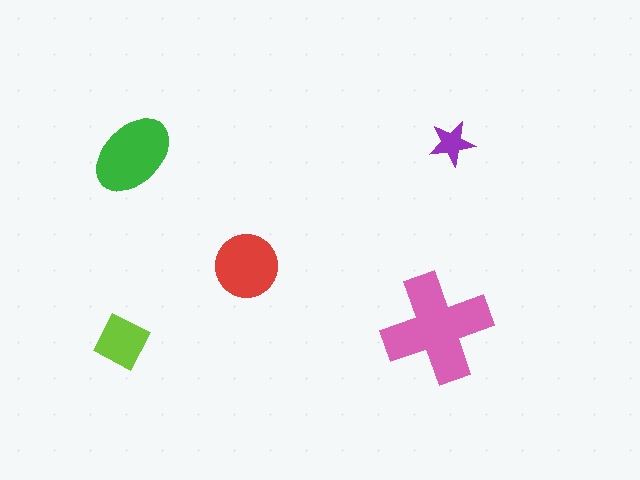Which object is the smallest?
The purple star.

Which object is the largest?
The pink cross.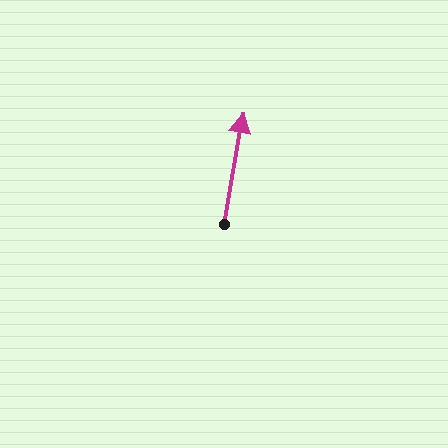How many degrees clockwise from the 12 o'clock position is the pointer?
Approximately 10 degrees.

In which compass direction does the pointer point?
North.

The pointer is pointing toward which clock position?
Roughly 12 o'clock.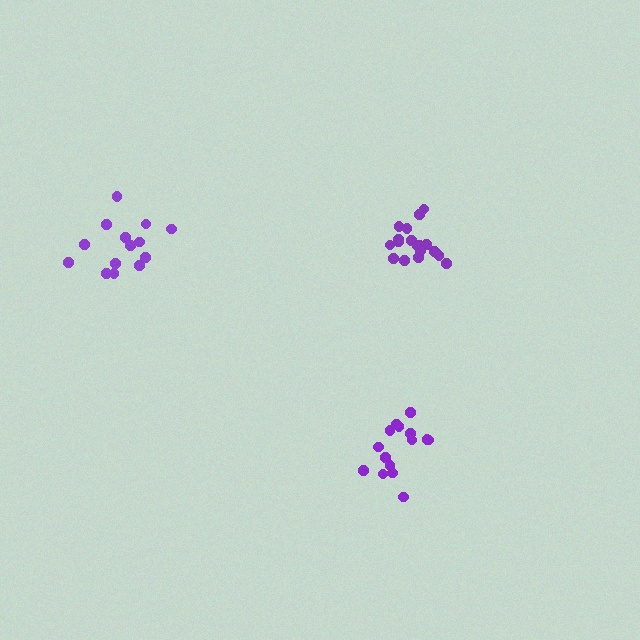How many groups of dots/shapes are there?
There are 3 groups.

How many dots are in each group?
Group 1: 18 dots, Group 2: 15 dots, Group 3: 15 dots (48 total).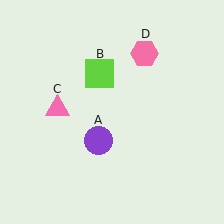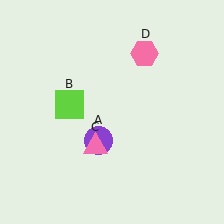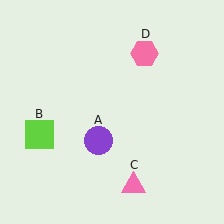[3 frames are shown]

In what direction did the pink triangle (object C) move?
The pink triangle (object C) moved down and to the right.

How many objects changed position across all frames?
2 objects changed position: lime square (object B), pink triangle (object C).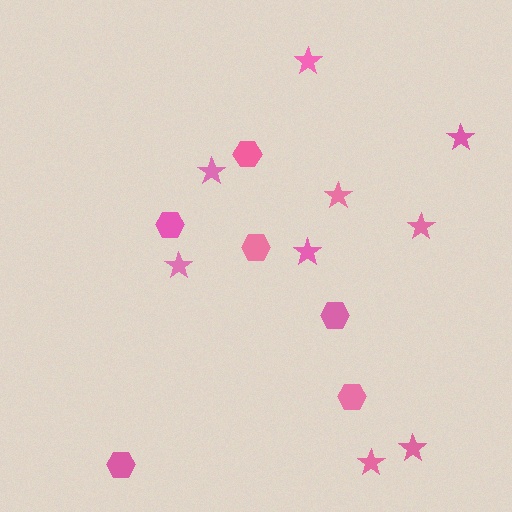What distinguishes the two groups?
There are 2 groups: one group of hexagons (6) and one group of stars (9).